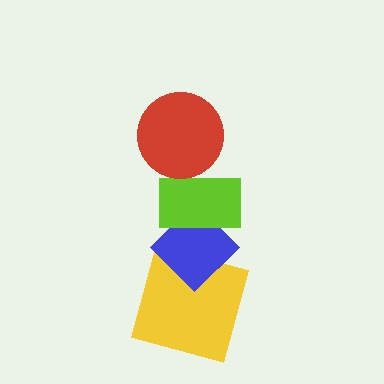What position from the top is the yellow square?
The yellow square is 4th from the top.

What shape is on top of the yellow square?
The blue diamond is on top of the yellow square.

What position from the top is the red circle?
The red circle is 1st from the top.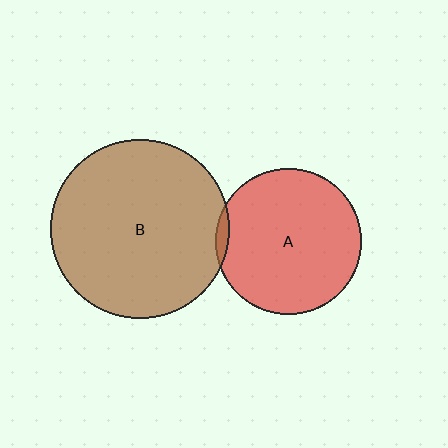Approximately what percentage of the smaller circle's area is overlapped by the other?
Approximately 5%.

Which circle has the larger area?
Circle B (brown).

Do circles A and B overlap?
Yes.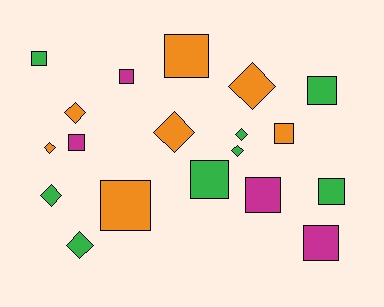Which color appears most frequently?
Green, with 8 objects.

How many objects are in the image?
There are 19 objects.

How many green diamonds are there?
There are 4 green diamonds.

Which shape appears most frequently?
Square, with 11 objects.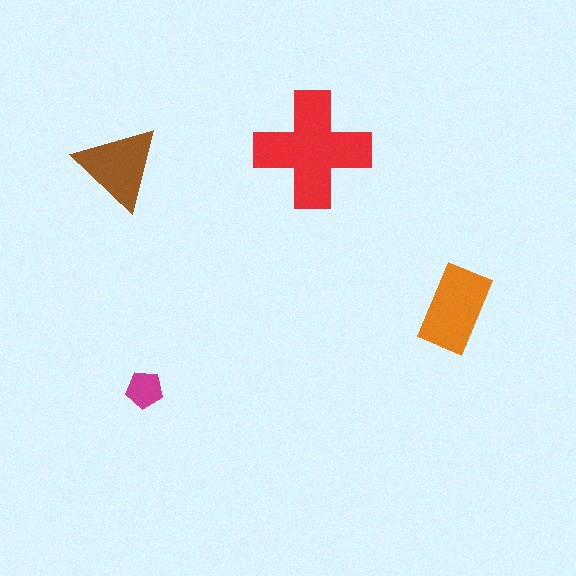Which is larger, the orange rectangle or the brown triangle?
The orange rectangle.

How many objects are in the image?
There are 4 objects in the image.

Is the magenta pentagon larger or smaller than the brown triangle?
Smaller.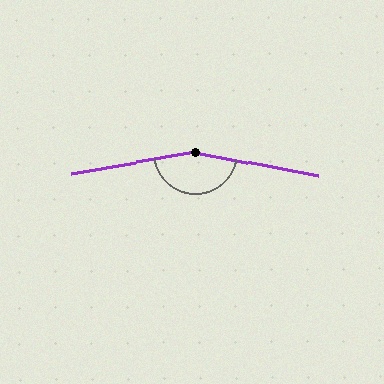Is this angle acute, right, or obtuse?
It is obtuse.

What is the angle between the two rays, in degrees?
Approximately 160 degrees.